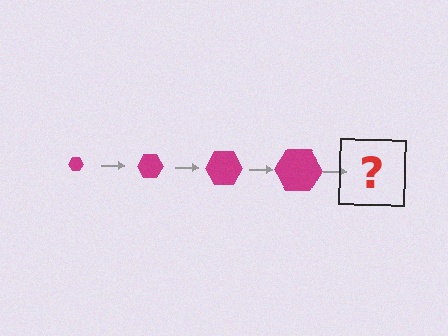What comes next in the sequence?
The next element should be a magenta hexagon, larger than the previous one.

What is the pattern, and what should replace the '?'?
The pattern is that the hexagon gets progressively larger each step. The '?' should be a magenta hexagon, larger than the previous one.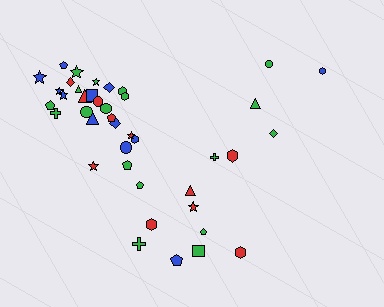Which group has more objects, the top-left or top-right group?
The top-left group.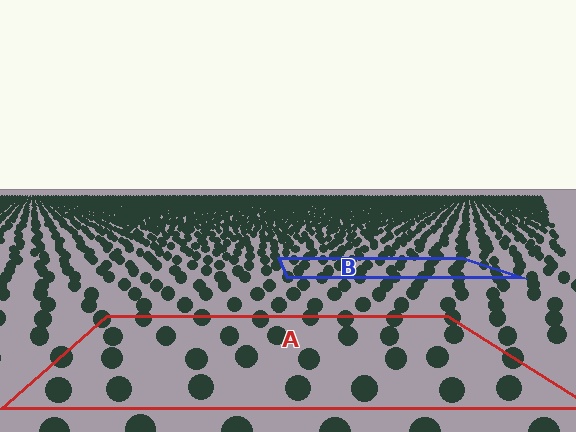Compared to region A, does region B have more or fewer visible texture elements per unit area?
Region B has more texture elements per unit area — they are packed more densely because it is farther away.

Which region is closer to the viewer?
Region A is closer. The texture elements there are larger and more spread out.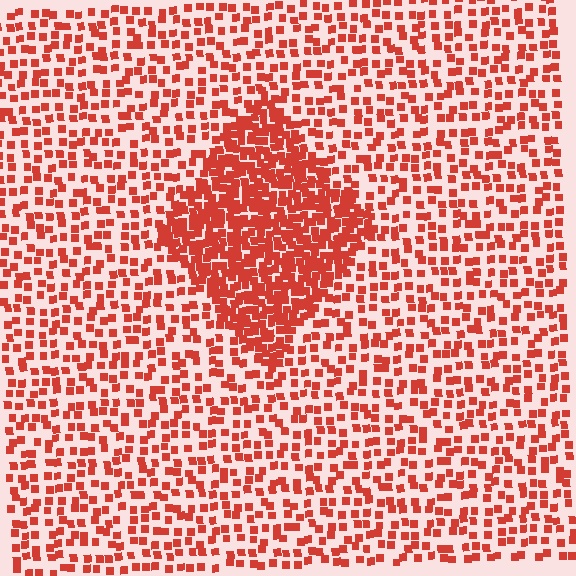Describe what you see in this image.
The image contains small red elements arranged at two different densities. A diamond-shaped region is visible where the elements are more densely packed than the surrounding area.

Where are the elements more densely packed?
The elements are more densely packed inside the diamond boundary.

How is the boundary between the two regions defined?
The boundary is defined by a change in element density (approximately 2.4x ratio). All elements are the same color, size, and shape.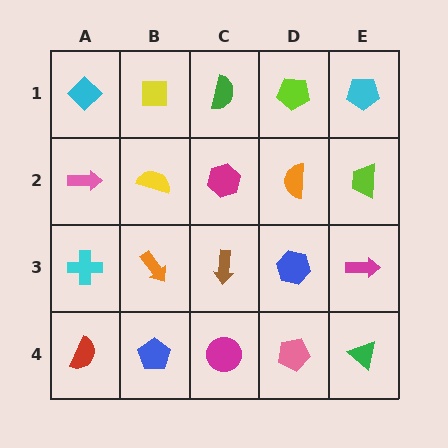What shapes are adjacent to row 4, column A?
A cyan cross (row 3, column A), a blue pentagon (row 4, column B).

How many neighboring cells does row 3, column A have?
3.